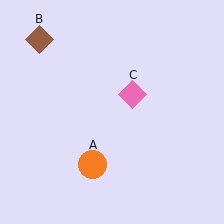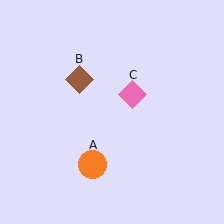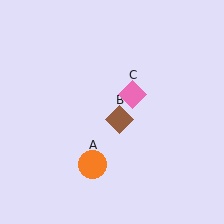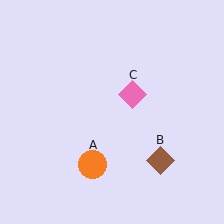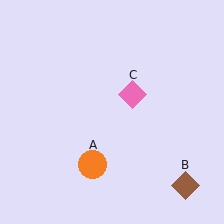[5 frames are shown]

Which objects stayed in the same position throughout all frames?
Orange circle (object A) and pink diamond (object C) remained stationary.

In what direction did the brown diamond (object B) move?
The brown diamond (object B) moved down and to the right.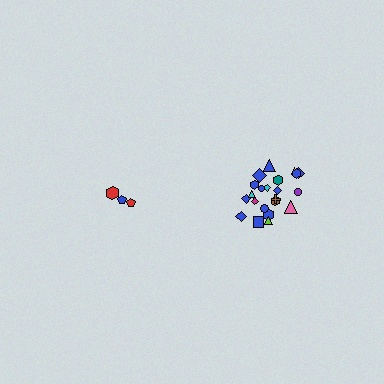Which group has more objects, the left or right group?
The right group.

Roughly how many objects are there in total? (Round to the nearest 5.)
Roughly 25 objects in total.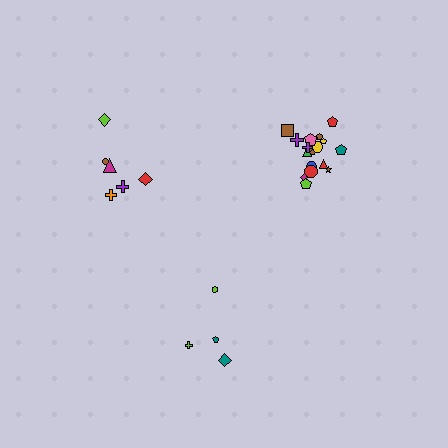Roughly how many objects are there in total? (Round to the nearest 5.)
Roughly 30 objects in total.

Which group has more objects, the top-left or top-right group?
The top-right group.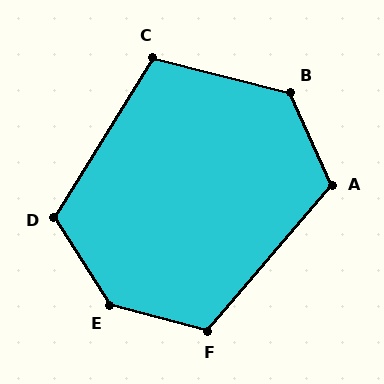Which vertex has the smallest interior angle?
C, at approximately 108 degrees.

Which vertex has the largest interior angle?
E, at approximately 137 degrees.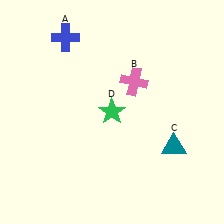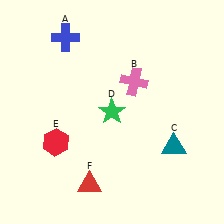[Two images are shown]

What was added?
A red hexagon (E), a red triangle (F) were added in Image 2.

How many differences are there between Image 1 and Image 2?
There are 2 differences between the two images.